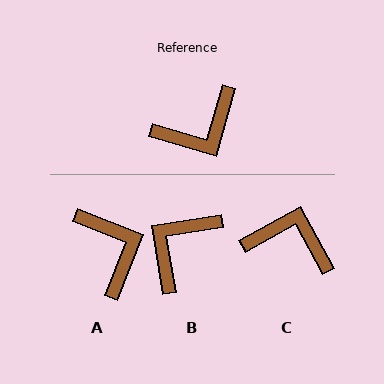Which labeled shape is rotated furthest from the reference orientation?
B, about 155 degrees away.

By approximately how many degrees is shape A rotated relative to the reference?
Approximately 84 degrees counter-clockwise.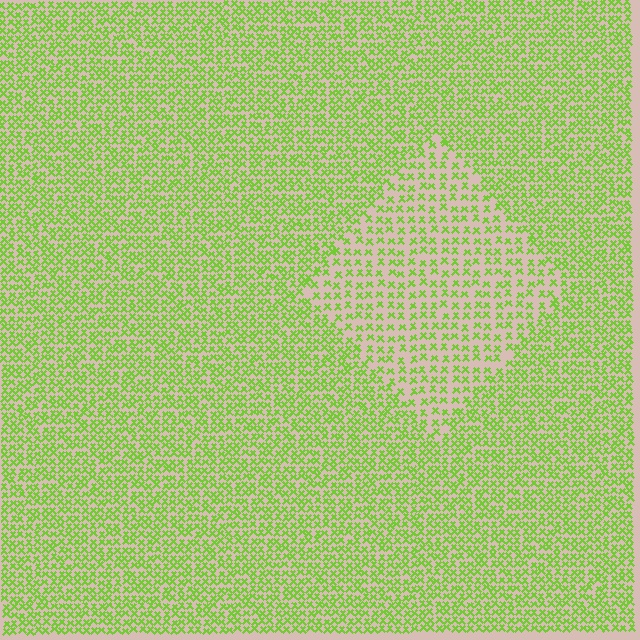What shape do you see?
I see a diamond.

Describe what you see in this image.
The image contains small lime elements arranged at two different densities. A diamond-shaped region is visible where the elements are less densely packed than the surrounding area.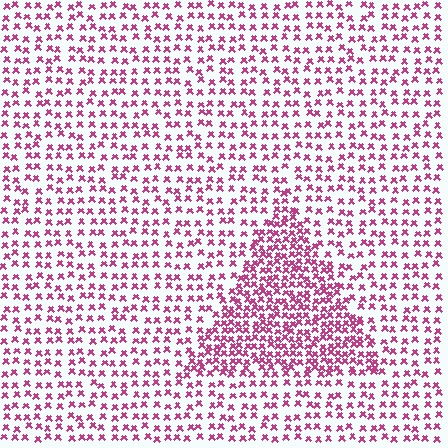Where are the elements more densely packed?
The elements are more densely packed inside the triangle boundary.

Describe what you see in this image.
The image contains small magenta elements arranged at two different densities. A triangle-shaped region is visible where the elements are more densely packed than the surrounding area.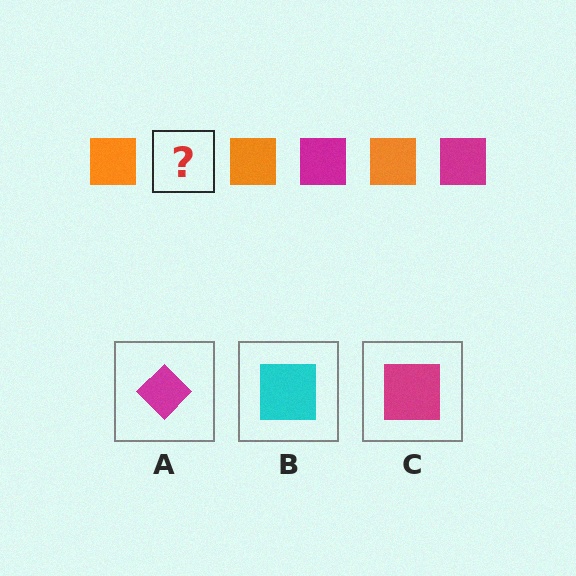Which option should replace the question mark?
Option C.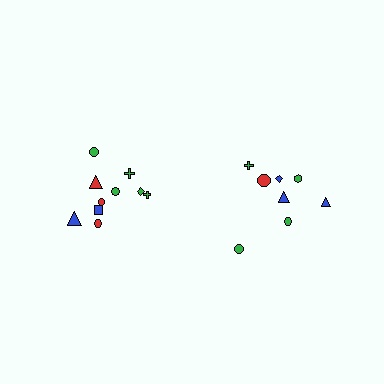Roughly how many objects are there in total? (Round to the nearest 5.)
Roughly 20 objects in total.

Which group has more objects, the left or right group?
The left group.